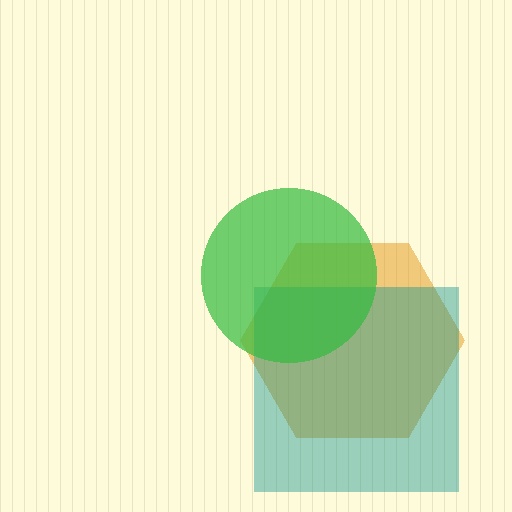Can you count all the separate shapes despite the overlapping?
Yes, there are 3 separate shapes.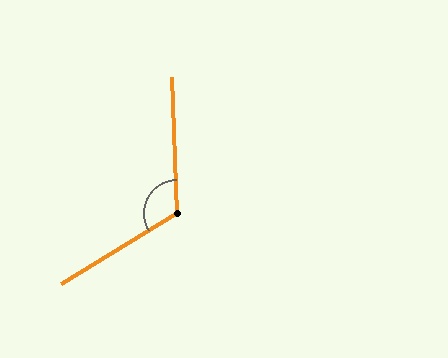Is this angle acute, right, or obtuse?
It is obtuse.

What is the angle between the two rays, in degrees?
Approximately 120 degrees.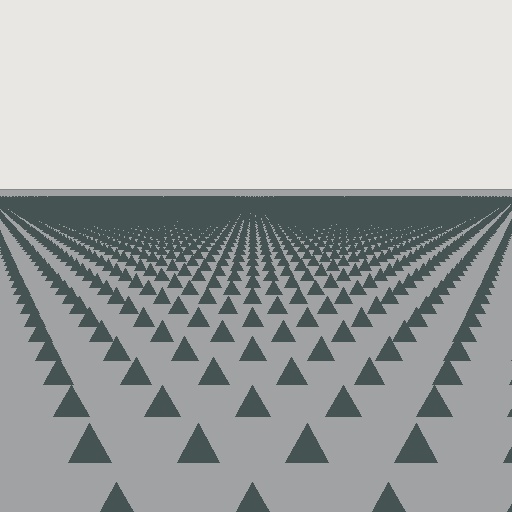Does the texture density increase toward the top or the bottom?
Density increases toward the top.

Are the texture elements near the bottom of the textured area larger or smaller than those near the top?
Larger. Near the bottom, elements are closer to the viewer and appear at a bigger on-screen size.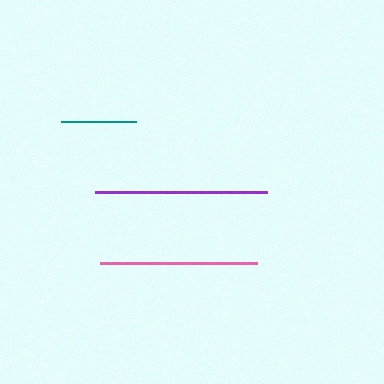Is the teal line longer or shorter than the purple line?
The purple line is longer than the teal line.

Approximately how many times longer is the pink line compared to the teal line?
The pink line is approximately 2.1 times the length of the teal line.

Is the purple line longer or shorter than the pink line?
The purple line is longer than the pink line.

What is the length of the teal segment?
The teal segment is approximately 75 pixels long.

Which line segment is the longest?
The purple line is the longest at approximately 172 pixels.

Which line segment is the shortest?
The teal line is the shortest at approximately 75 pixels.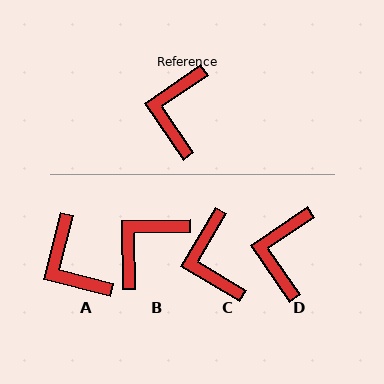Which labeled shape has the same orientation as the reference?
D.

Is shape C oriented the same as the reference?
No, it is off by about 25 degrees.